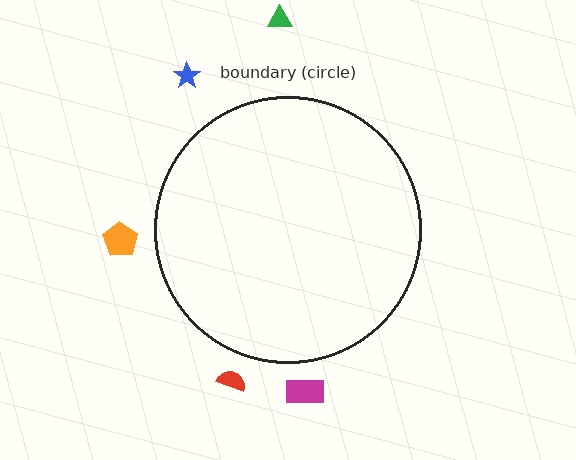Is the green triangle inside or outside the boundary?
Outside.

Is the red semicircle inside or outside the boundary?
Outside.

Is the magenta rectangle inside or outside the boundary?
Outside.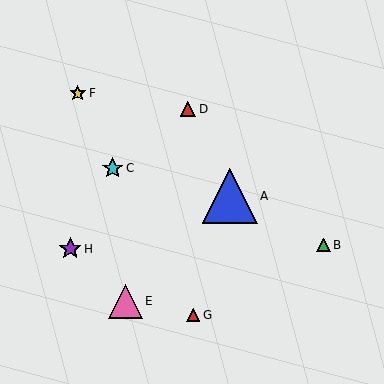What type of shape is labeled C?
Shape C is a cyan star.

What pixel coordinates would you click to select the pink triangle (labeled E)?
Click at (125, 301) to select the pink triangle E.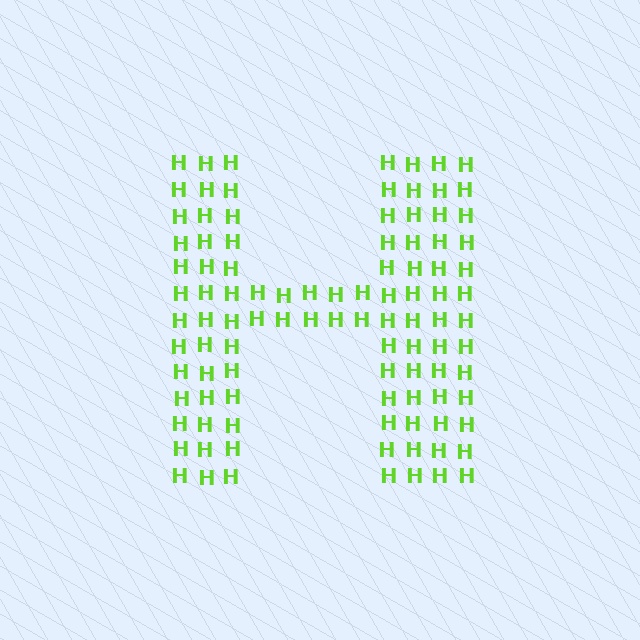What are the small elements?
The small elements are letter H's.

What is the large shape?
The large shape is the letter H.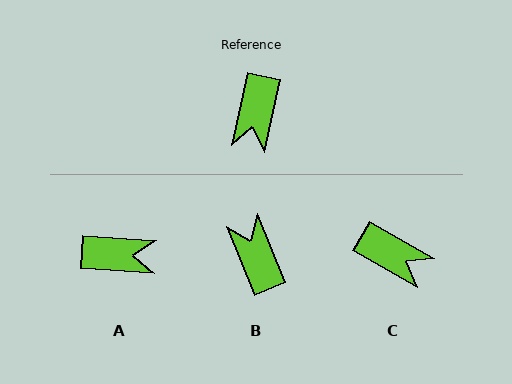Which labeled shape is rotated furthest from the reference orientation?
B, about 145 degrees away.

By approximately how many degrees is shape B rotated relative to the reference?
Approximately 145 degrees clockwise.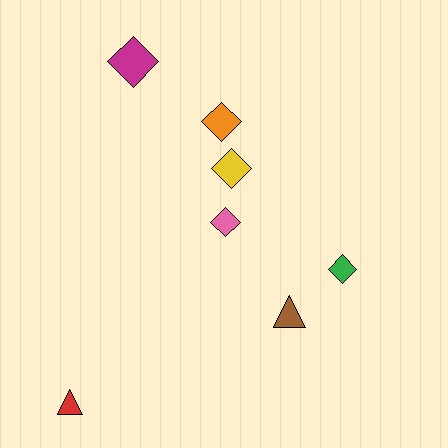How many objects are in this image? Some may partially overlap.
There are 7 objects.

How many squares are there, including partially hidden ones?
There are no squares.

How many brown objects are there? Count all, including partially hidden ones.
There is 1 brown object.